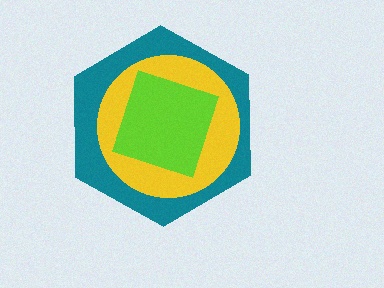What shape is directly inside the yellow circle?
The lime square.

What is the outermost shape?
The teal hexagon.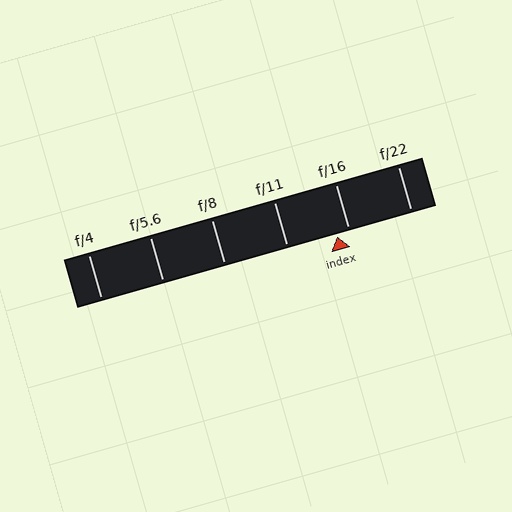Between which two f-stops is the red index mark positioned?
The index mark is between f/11 and f/16.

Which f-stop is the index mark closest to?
The index mark is closest to f/16.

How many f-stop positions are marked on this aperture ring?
There are 6 f-stop positions marked.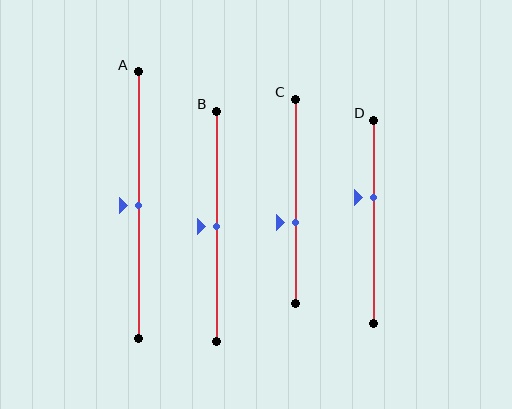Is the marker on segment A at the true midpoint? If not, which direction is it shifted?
Yes, the marker on segment A is at the true midpoint.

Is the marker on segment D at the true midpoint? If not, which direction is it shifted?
No, the marker on segment D is shifted upward by about 12% of the segment length.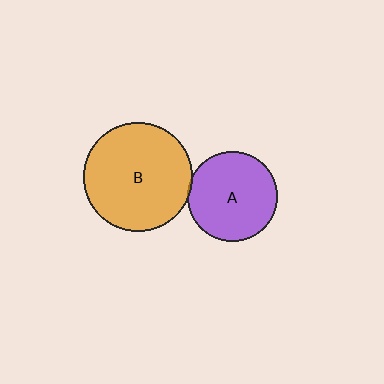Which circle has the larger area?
Circle B (orange).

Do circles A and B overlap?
Yes.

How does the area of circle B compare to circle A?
Approximately 1.5 times.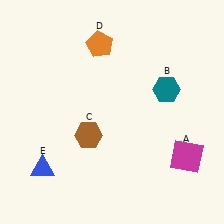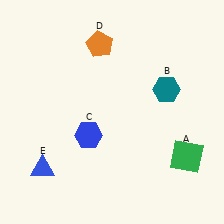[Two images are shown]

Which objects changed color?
A changed from magenta to green. C changed from brown to blue.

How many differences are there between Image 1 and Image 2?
There are 2 differences between the two images.